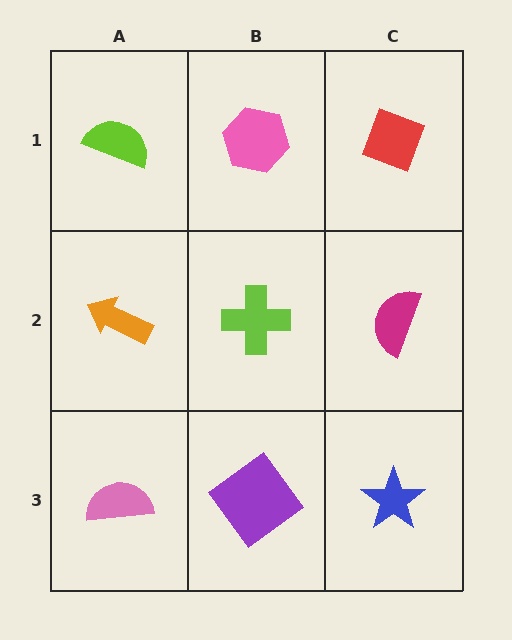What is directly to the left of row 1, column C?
A pink hexagon.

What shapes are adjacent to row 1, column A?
An orange arrow (row 2, column A), a pink hexagon (row 1, column B).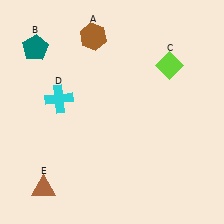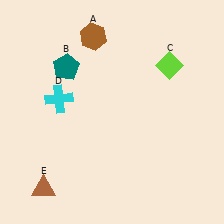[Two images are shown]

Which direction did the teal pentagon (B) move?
The teal pentagon (B) moved right.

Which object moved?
The teal pentagon (B) moved right.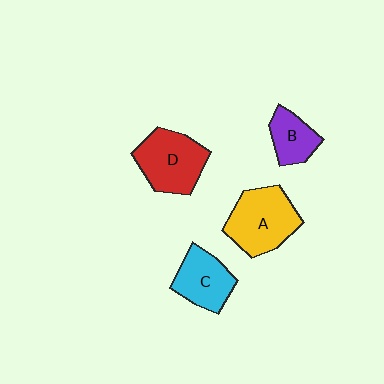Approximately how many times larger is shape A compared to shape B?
Approximately 1.8 times.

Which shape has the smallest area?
Shape B (purple).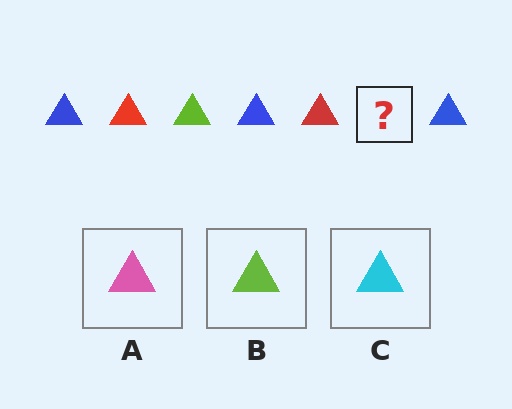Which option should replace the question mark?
Option B.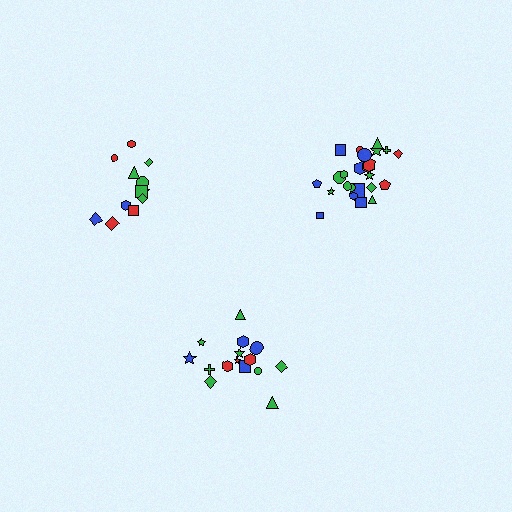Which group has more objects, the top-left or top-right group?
The top-right group.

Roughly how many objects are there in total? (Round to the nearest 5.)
Roughly 50 objects in total.